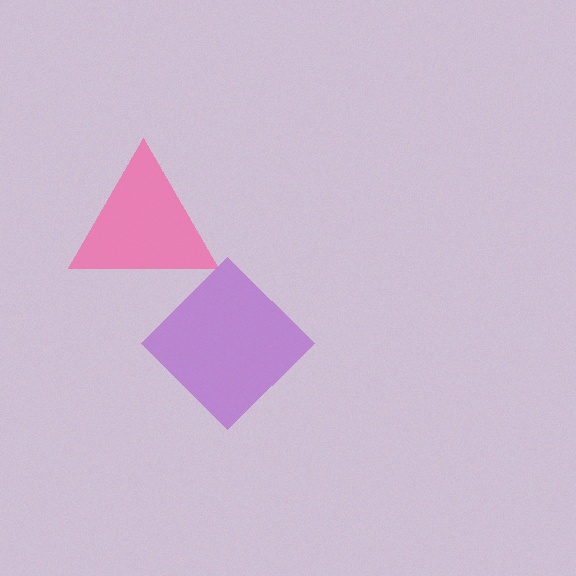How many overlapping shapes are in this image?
There are 2 overlapping shapes in the image.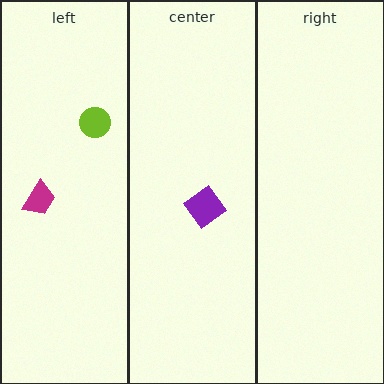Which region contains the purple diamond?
The center region.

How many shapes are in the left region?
2.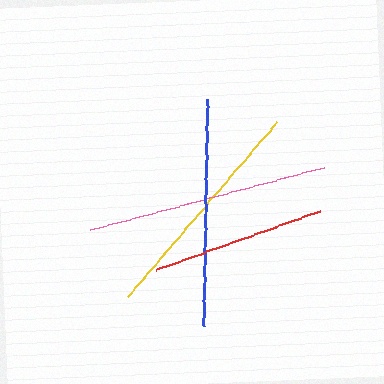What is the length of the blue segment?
The blue segment is approximately 227 pixels long.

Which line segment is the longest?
The pink line is the longest at approximately 242 pixels.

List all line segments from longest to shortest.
From longest to shortest: pink, yellow, blue, red.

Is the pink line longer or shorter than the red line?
The pink line is longer than the red line.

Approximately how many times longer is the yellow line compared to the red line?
The yellow line is approximately 1.3 times the length of the red line.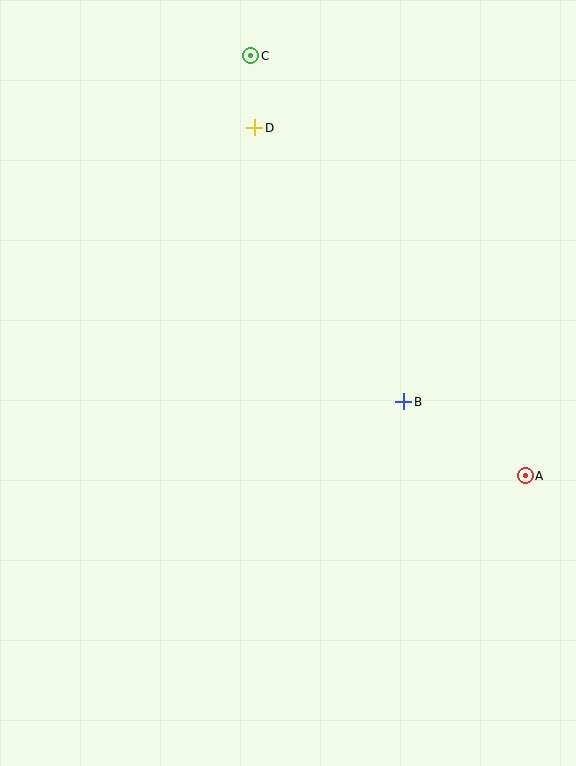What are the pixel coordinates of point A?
Point A is at (525, 476).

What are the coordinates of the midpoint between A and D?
The midpoint between A and D is at (390, 302).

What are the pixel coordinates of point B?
Point B is at (404, 402).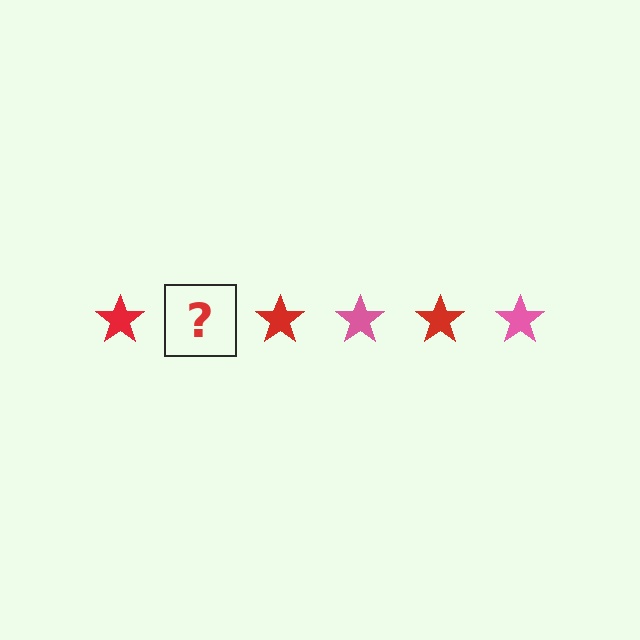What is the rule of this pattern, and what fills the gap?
The rule is that the pattern cycles through red, pink stars. The gap should be filled with a pink star.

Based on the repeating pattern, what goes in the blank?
The blank should be a pink star.